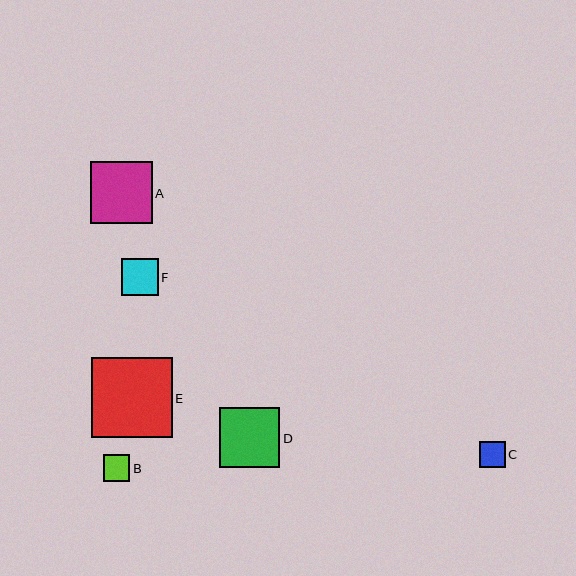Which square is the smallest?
Square C is the smallest with a size of approximately 26 pixels.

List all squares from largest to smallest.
From largest to smallest: E, A, D, F, B, C.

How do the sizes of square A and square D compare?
Square A and square D are approximately the same size.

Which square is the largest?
Square E is the largest with a size of approximately 80 pixels.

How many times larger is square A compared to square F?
Square A is approximately 1.7 times the size of square F.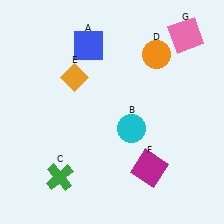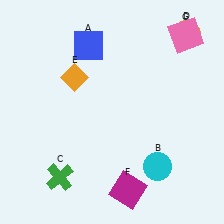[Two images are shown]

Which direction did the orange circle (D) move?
The orange circle (D) moved right.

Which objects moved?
The objects that moved are: the cyan circle (B), the orange circle (D), the magenta square (F).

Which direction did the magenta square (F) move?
The magenta square (F) moved down.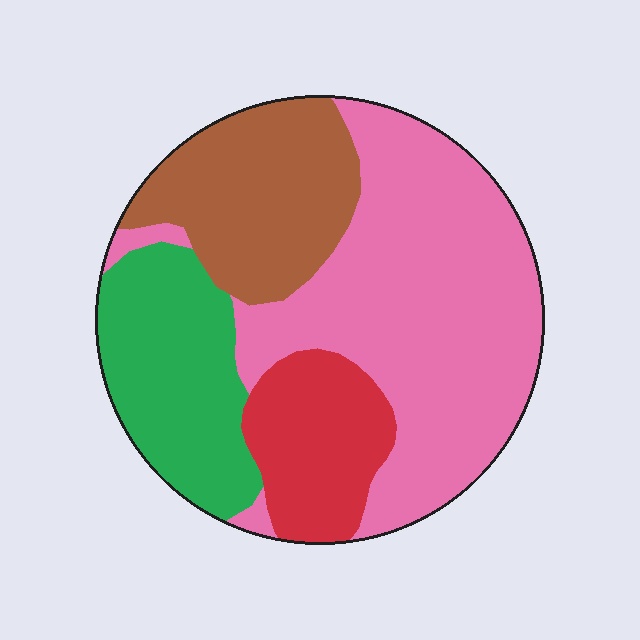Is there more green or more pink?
Pink.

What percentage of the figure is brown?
Brown takes up less than a quarter of the figure.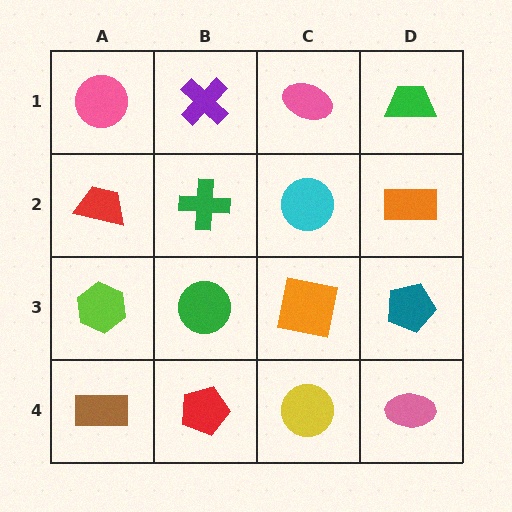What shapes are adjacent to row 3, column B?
A green cross (row 2, column B), a red pentagon (row 4, column B), a lime hexagon (row 3, column A), an orange square (row 3, column C).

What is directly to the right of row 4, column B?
A yellow circle.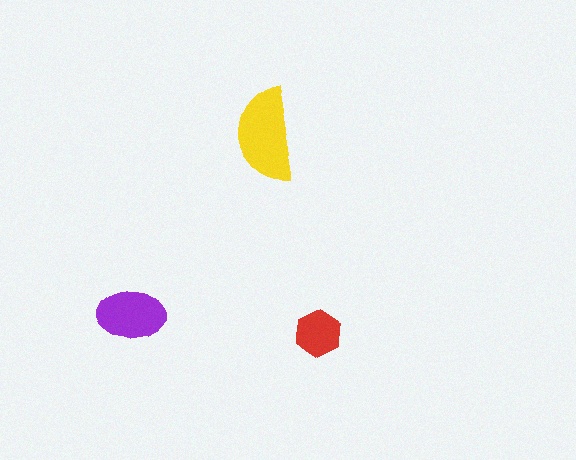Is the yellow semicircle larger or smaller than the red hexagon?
Larger.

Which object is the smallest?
The red hexagon.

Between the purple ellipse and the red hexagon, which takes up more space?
The purple ellipse.